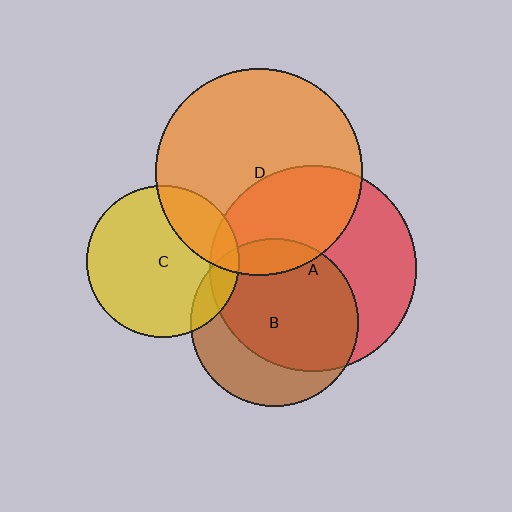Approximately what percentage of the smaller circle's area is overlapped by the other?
Approximately 35%.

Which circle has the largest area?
Circle D (orange).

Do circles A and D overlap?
Yes.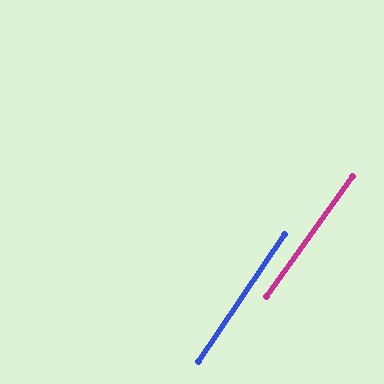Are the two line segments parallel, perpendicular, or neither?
Parallel — their directions differ by only 1.8°.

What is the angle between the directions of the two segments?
Approximately 2 degrees.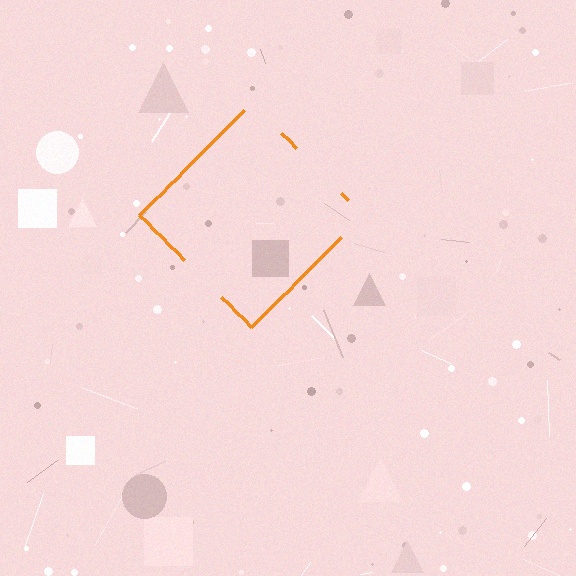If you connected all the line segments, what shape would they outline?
They would outline a diamond.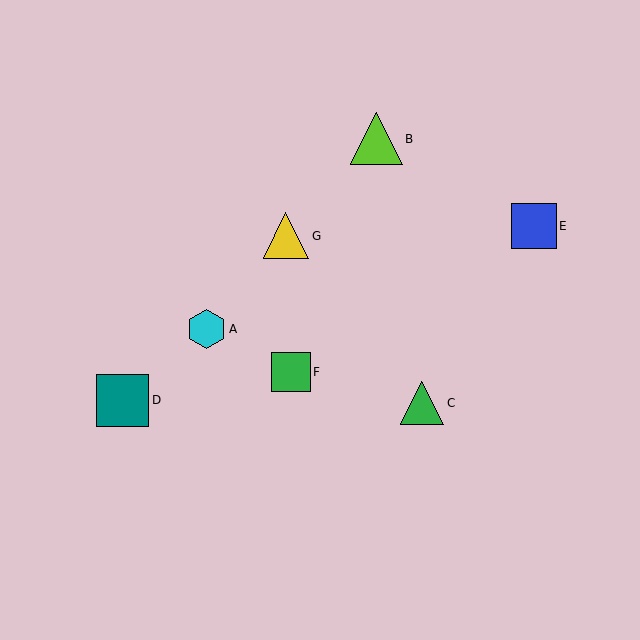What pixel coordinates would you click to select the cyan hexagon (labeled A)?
Click at (206, 329) to select the cyan hexagon A.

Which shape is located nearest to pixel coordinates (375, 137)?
The lime triangle (labeled B) at (376, 139) is nearest to that location.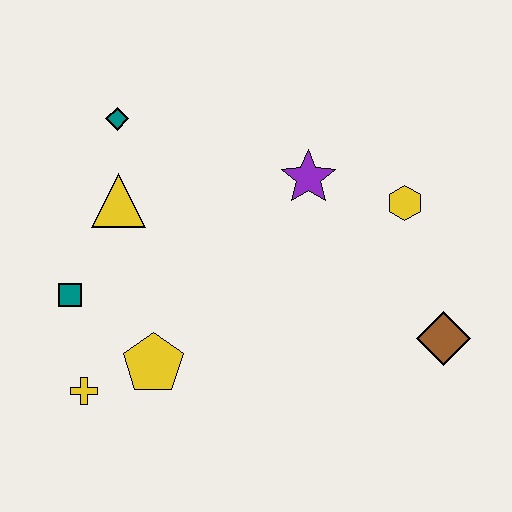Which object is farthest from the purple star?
The yellow cross is farthest from the purple star.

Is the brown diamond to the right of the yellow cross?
Yes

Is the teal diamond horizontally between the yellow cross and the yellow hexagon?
Yes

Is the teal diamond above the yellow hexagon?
Yes